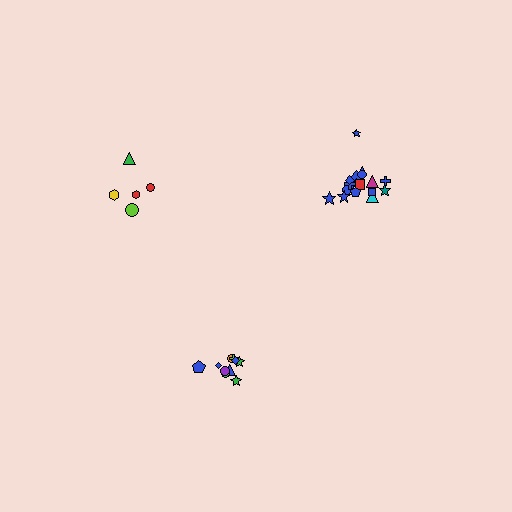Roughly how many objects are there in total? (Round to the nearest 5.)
Roughly 35 objects in total.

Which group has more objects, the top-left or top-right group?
The top-right group.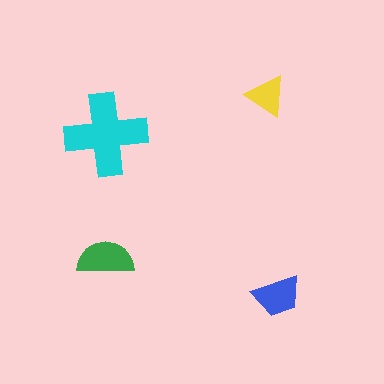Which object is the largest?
The cyan cross.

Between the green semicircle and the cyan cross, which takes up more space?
The cyan cross.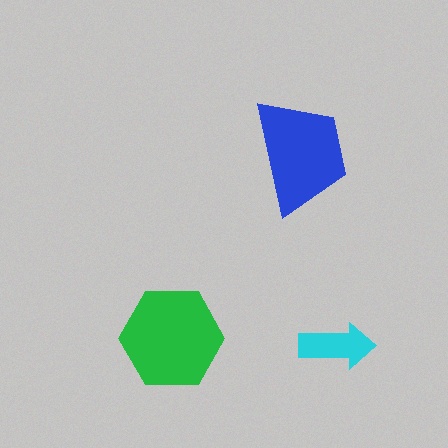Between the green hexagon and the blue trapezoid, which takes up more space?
The green hexagon.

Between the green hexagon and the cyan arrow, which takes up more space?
The green hexagon.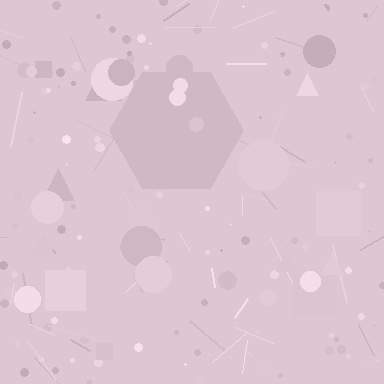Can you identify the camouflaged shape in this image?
The camouflaged shape is a hexagon.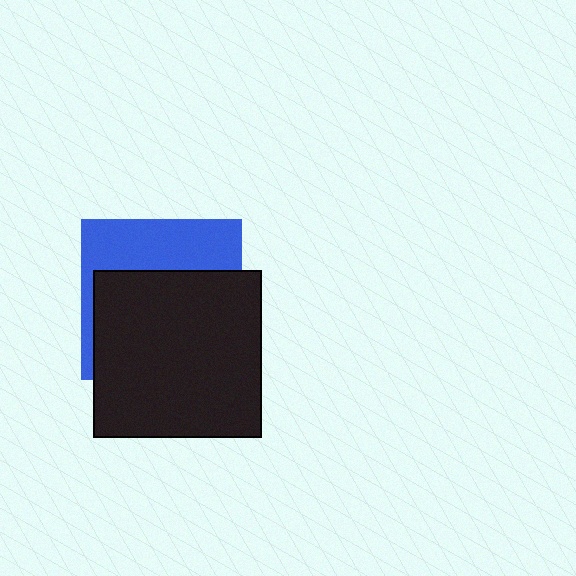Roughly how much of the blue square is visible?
A small part of it is visible (roughly 36%).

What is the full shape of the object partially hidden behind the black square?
The partially hidden object is a blue square.